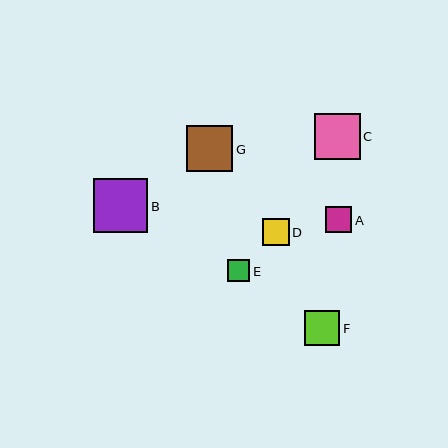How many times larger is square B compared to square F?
Square B is approximately 1.5 times the size of square F.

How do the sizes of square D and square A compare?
Square D and square A are approximately the same size.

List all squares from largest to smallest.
From largest to smallest: B, G, C, F, D, A, E.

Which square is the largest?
Square B is the largest with a size of approximately 54 pixels.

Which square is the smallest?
Square E is the smallest with a size of approximately 22 pixels.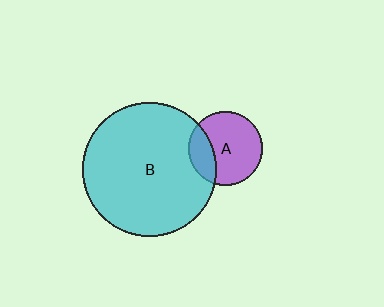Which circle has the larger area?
Circle B (cyan).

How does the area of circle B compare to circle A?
Approximately 3.3 times.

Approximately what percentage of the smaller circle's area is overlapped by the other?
Approximately 25%.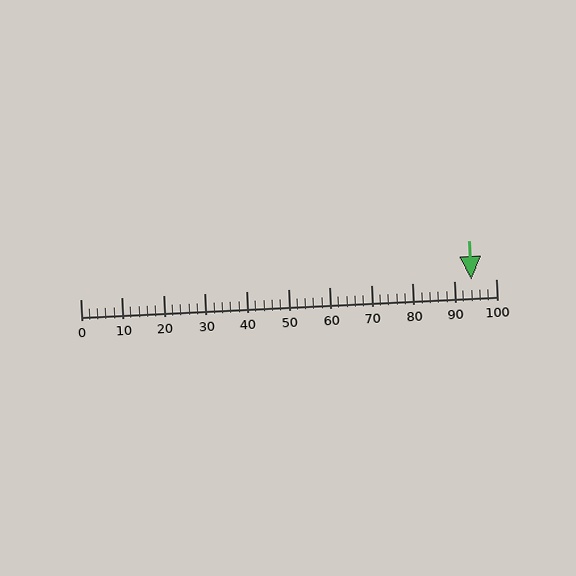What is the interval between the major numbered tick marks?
The major tick marks are spaced 10 units apart.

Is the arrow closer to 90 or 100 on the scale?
The arrow is closer to 90.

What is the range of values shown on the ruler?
The ruler shows values from 0 to 100.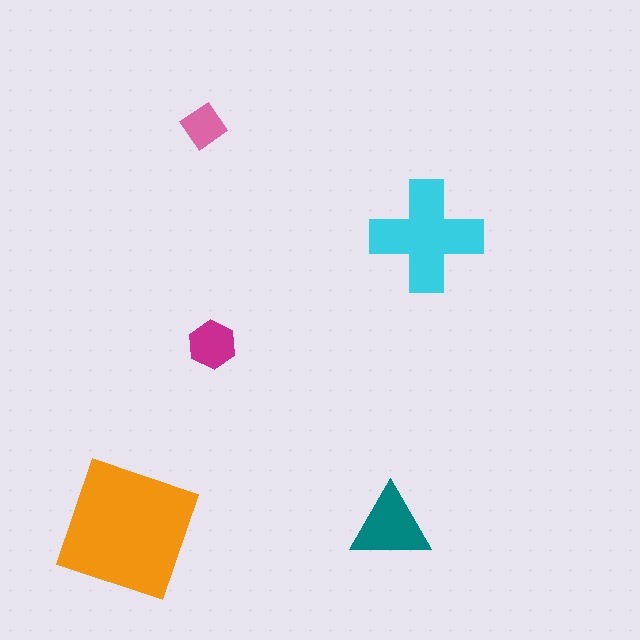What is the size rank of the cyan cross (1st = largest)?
2nd.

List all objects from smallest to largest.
The pink diamond, the magenta hexagon, the teal triangle, the cyan cross, the orange square.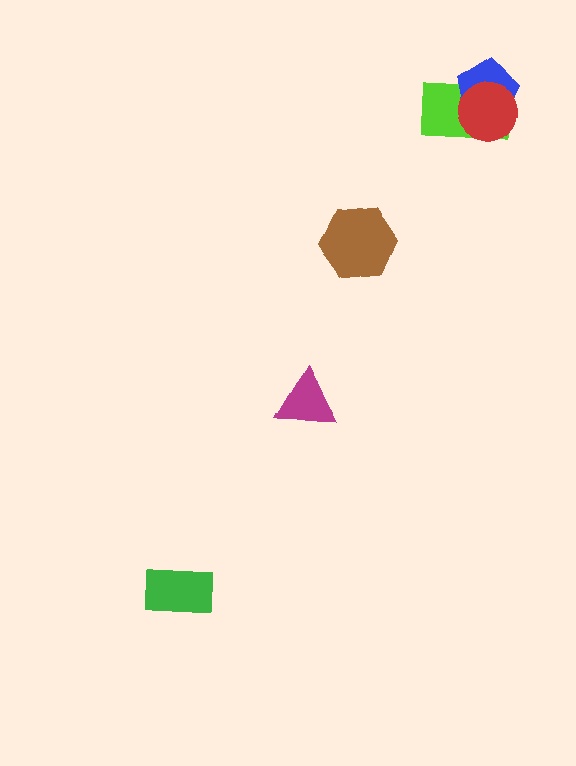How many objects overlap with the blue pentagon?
2 objects overlap with the blue pentagon.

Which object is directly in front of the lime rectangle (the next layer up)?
The blue pentagon is directly in front of the lime rectangle.